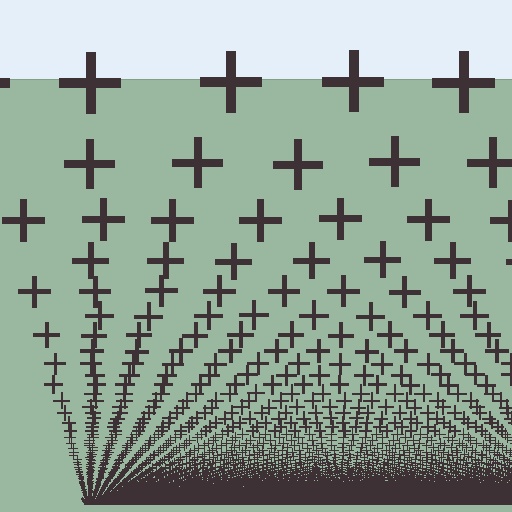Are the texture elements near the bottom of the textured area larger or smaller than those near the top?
Smaller. The gradient is inverted — elements near the bottom are smaller and denser.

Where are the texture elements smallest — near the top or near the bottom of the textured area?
Near the bottom.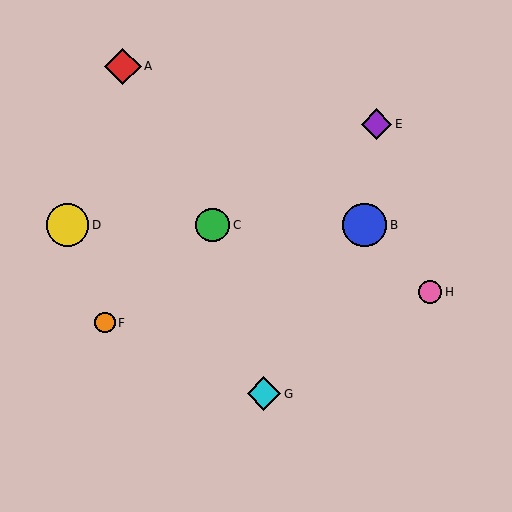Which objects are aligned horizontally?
Objects B, C, D are aligned horizontally.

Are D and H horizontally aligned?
No, D is at y≈225 and H is at y≈292.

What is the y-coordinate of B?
Object B is at y≈225.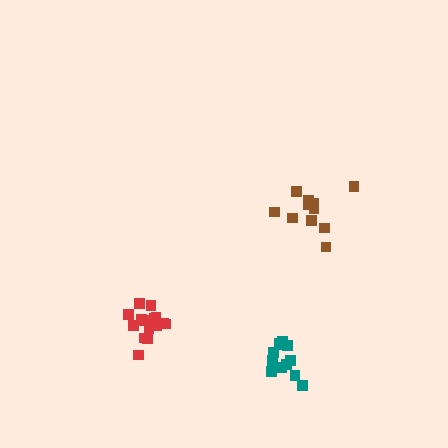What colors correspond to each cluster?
The clusters are colored: brown, red, teal.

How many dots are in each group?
Group 1: 11 dots, Group 2: 15 dots, Group 3: 13 dots (39 total).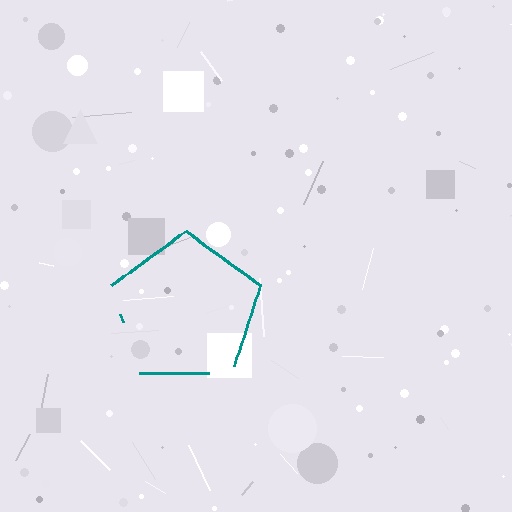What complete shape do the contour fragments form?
The contour fragments form a pentagon.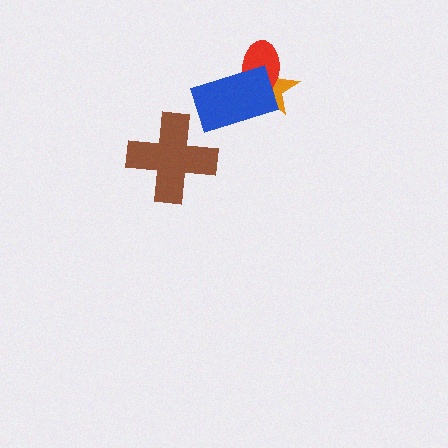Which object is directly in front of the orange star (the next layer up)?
The red ellipse is directly in front of the orange star.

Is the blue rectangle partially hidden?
No, no other shape covers it.